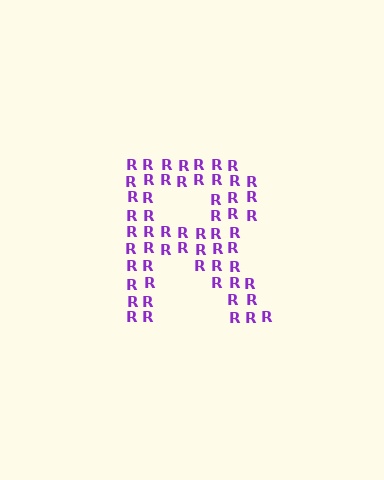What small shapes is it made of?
It is made of small letter R's.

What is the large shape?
The large shape is the letter R.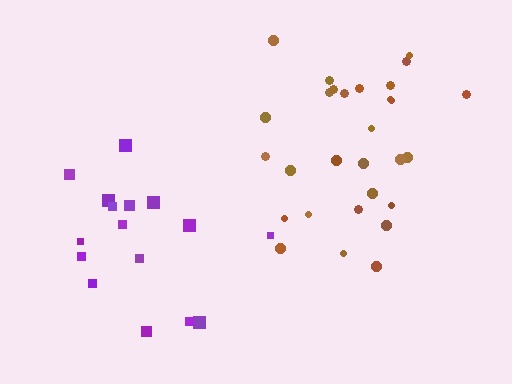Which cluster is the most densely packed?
Brown.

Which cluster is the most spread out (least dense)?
Purple.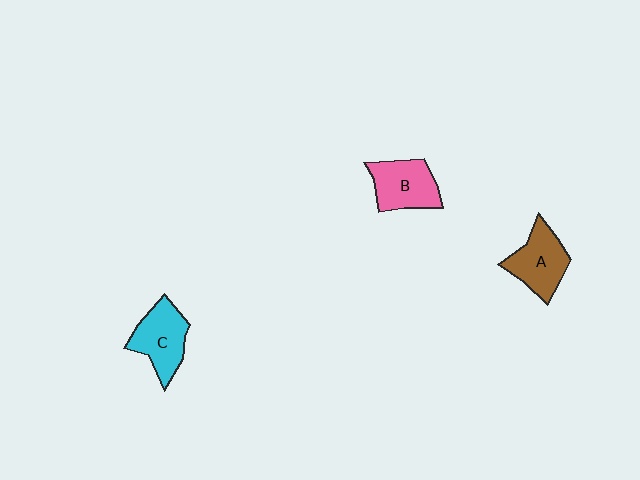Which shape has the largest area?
Shape C (cyan).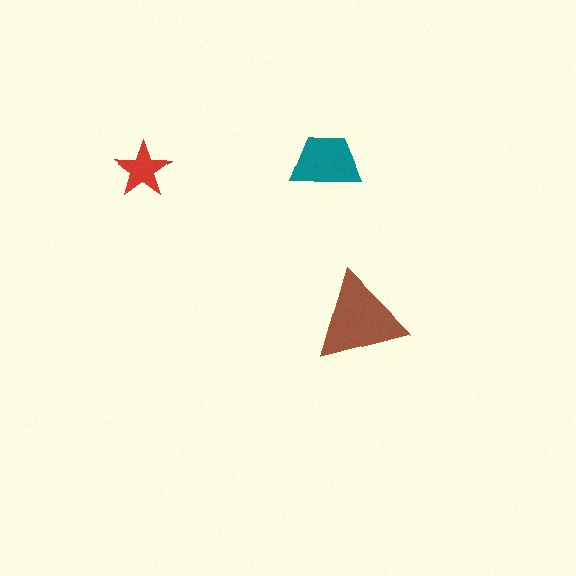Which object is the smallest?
The red star.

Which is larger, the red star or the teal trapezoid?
The teal trapezoid.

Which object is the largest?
The brown triangle.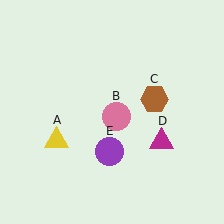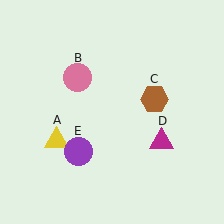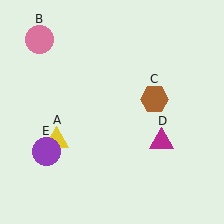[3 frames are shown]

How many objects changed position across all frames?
2 objects changed position: pink circle (object B), purple circle (object E).